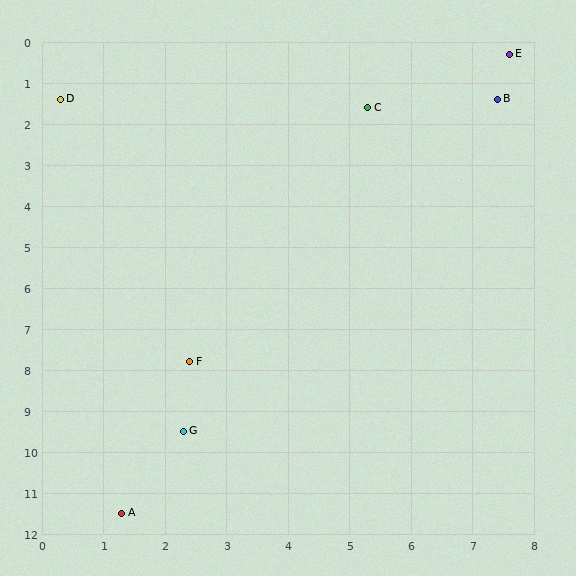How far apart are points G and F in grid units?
Points G and F are about 1.7 grid units apart.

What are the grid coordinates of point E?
Point E is at approximately (7.6, 0.3).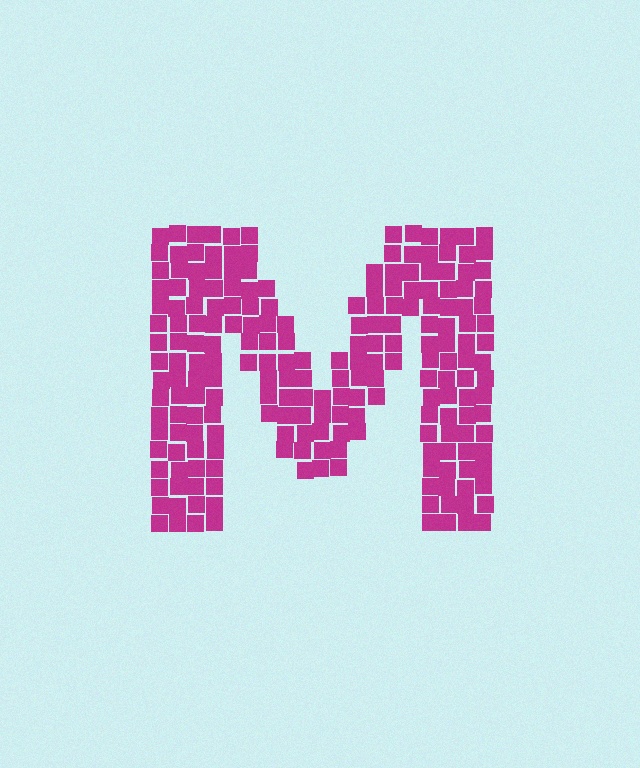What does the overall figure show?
The overall figure shows the letter M.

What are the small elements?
The small elements are squares.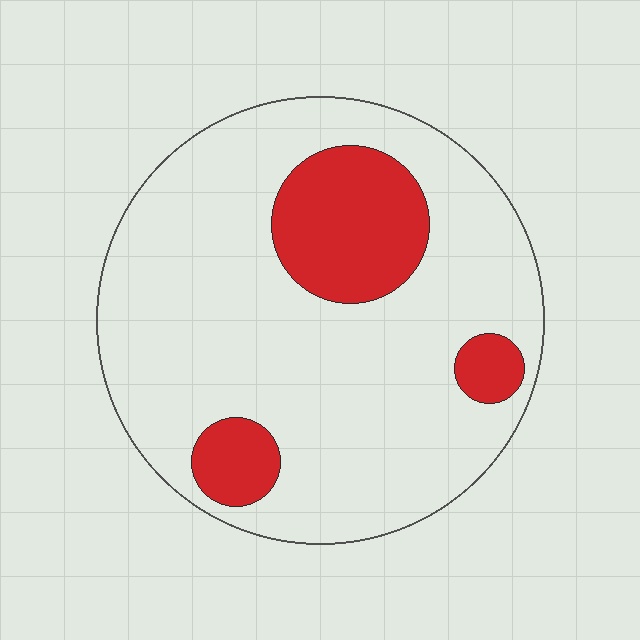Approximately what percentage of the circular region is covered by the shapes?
Approximately 20%.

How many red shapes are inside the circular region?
3.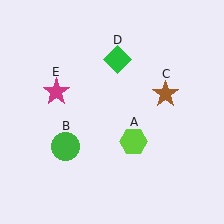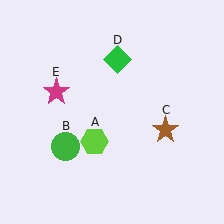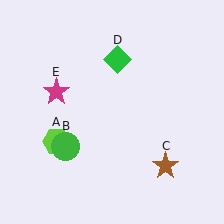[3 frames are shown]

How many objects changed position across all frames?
2 objects changed position: lime hexagon (object A), brown star (object C).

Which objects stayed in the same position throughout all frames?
Green circle (object B) and green diamond (object D) and magenta star (object E) remained stationary.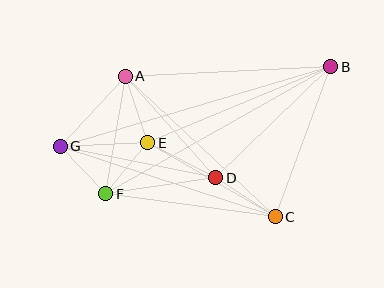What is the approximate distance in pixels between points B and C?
The distance between B and C is approximately 160 pixels.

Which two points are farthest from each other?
Points B and G are farthest from each other.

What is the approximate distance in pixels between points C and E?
The distance between C and E is approximately 148 pixels.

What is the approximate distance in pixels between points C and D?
The distance between C and D is approximately 71 pixels.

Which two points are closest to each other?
Points E and F are closest to each other.